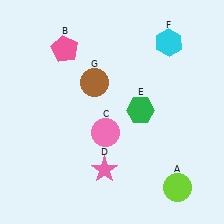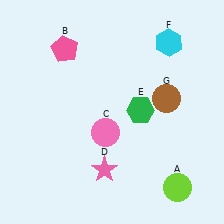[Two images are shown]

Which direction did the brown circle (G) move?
The brown circle (G) moved right.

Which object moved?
The brown circle (G) moved right.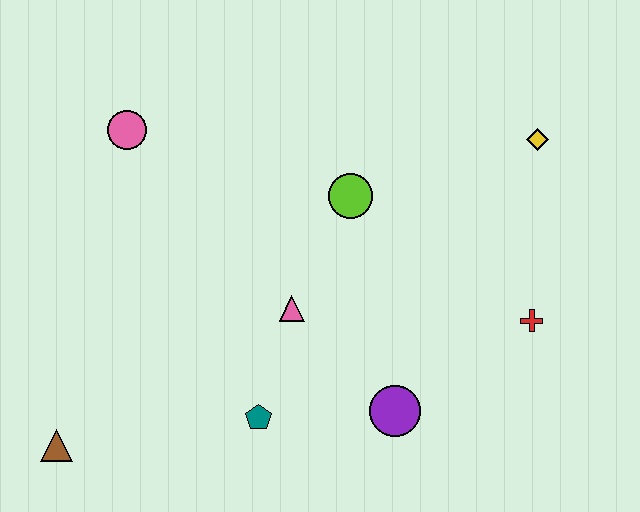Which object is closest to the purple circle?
The teal pentagon is closest to the purple circle.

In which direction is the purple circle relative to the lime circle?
The purple circle is below the lime circle.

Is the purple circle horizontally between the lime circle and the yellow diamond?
Yes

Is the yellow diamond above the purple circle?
Yes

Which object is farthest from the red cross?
The brown triangle is farthest from the red cross.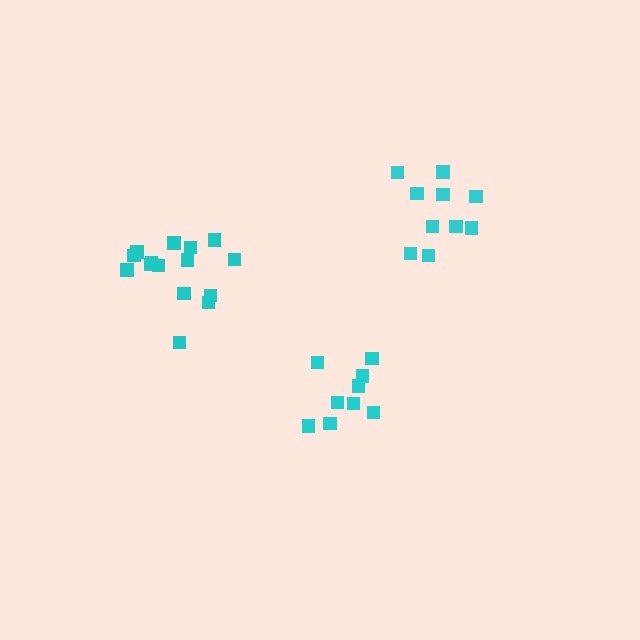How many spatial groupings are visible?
There are 3 spatial groupings.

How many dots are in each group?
Group 1: 10 dots, Group 2: 9 dots, Group 3: 15 dots (34 total).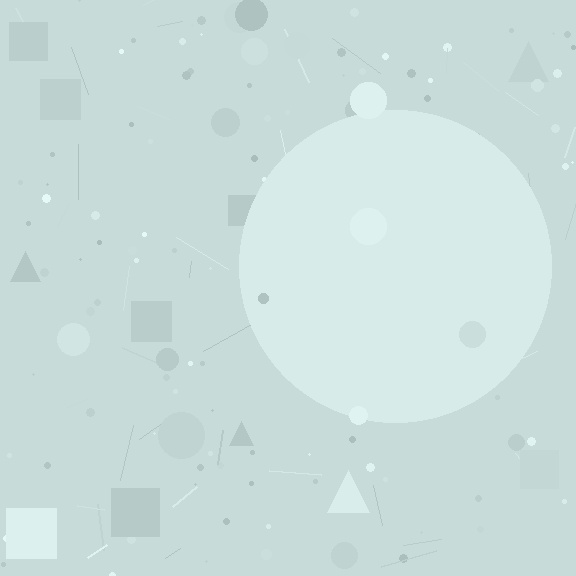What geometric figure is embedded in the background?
A circle is embedded in the background.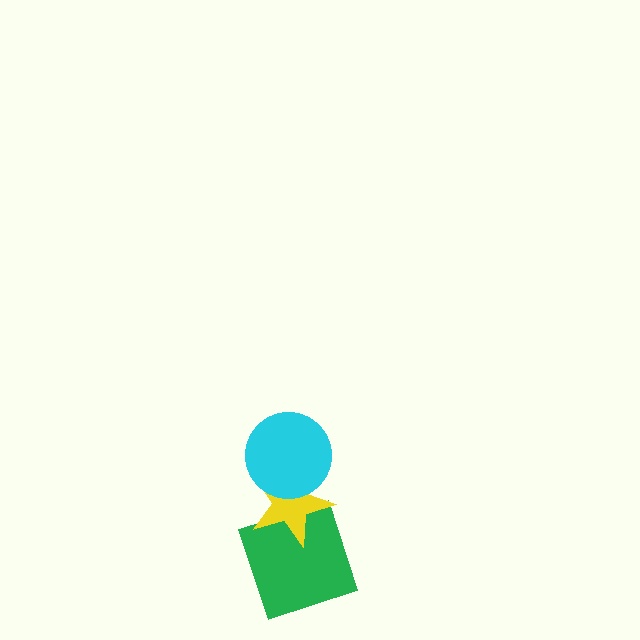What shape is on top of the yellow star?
The cyan circle is on top of the yellow star.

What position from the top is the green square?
The green square is 3rd from the top.